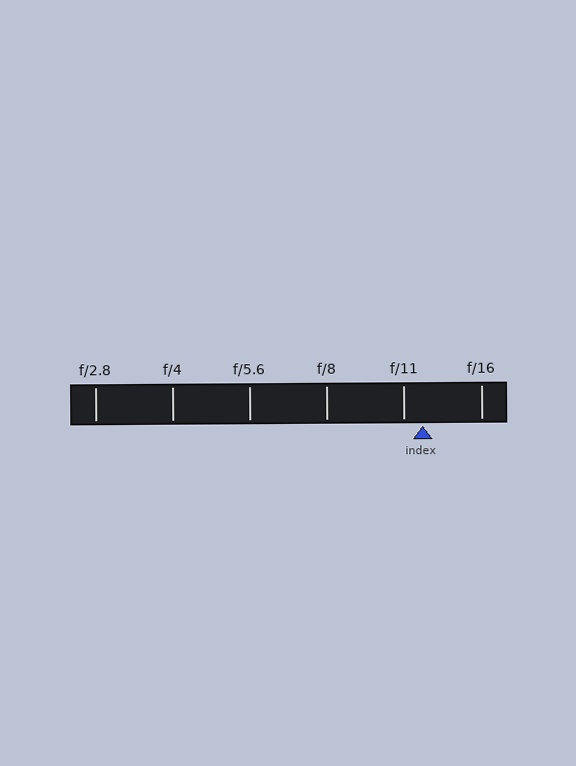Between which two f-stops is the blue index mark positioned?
The index mark is between f/11 and f/16.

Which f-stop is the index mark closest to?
The index mark is closest to f/11.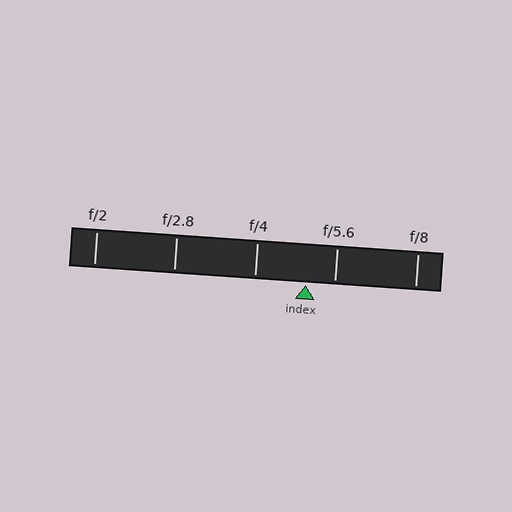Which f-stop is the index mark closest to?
The index mark is closest to f/5.6.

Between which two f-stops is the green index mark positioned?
The index mark is between f/4 and f/5.6.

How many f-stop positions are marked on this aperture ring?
There are 5 f-stop positions marked.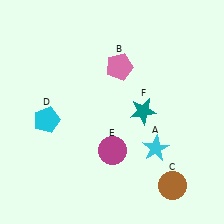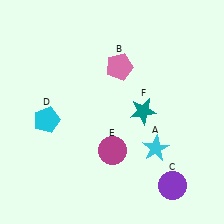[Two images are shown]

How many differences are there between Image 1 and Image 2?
There is 1 difference between the two images.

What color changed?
The circle (C) changed from brown in Image 1 to purple in Image 2.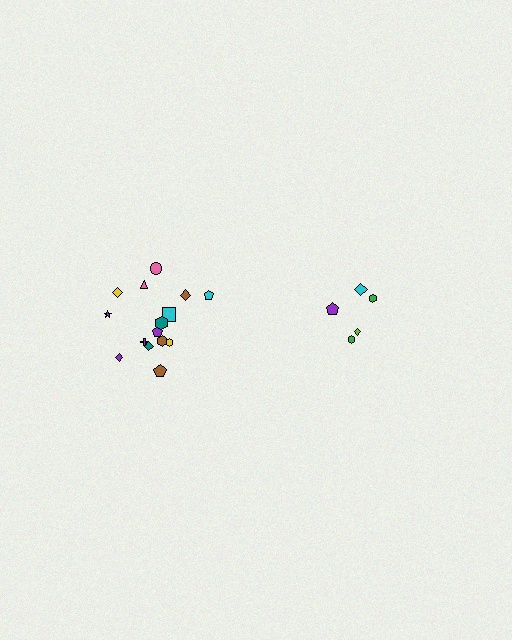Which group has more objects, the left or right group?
The left group.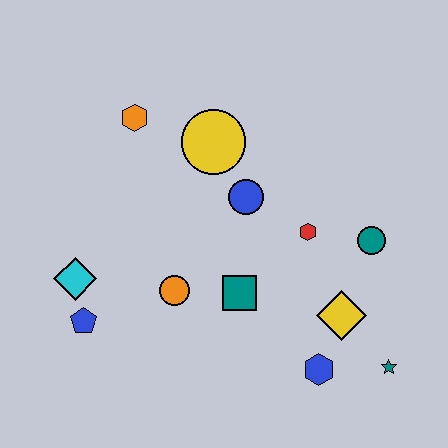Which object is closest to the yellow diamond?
The blue hexagon is closest to the yellow diamond.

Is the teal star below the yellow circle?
Yes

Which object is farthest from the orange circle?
The teal star is farthest from the orange circle.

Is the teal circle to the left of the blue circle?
No